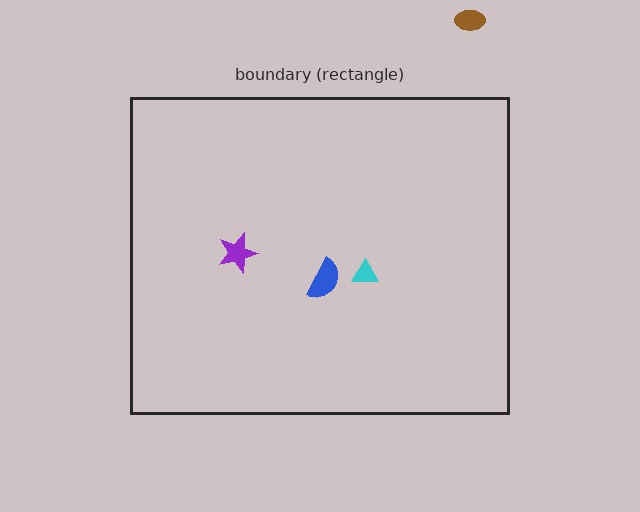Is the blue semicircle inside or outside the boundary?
Inside.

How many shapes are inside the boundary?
3 inside, 1 outside.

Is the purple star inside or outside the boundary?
Inside.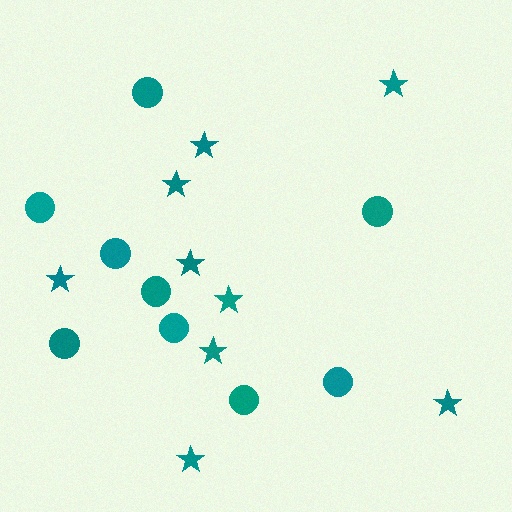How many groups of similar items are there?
There are 2 groups: one group of circles (9) and one group of stars (9).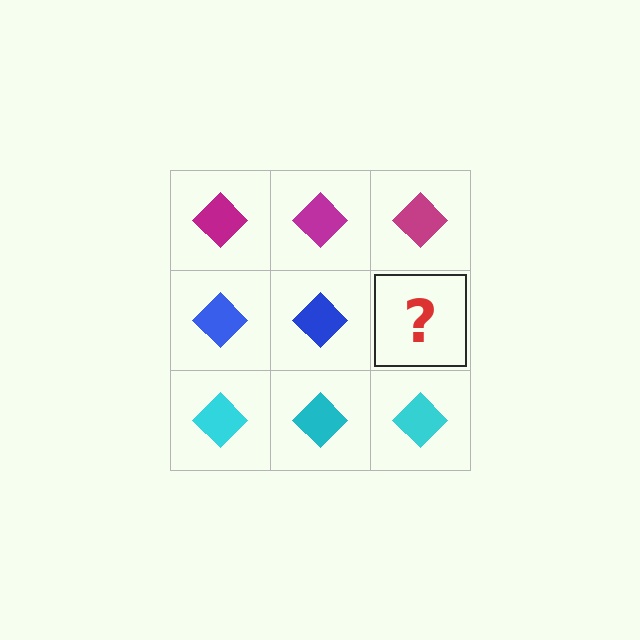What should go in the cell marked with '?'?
The missing cell should contain a blue diamond.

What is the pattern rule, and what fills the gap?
The rule is that each row has a consistent color. The gap should be filled with a blue diamond.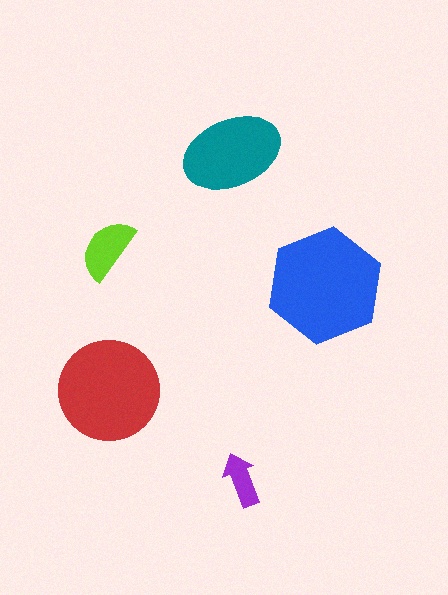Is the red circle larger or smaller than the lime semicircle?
Larger.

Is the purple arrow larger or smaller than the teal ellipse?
Smaller.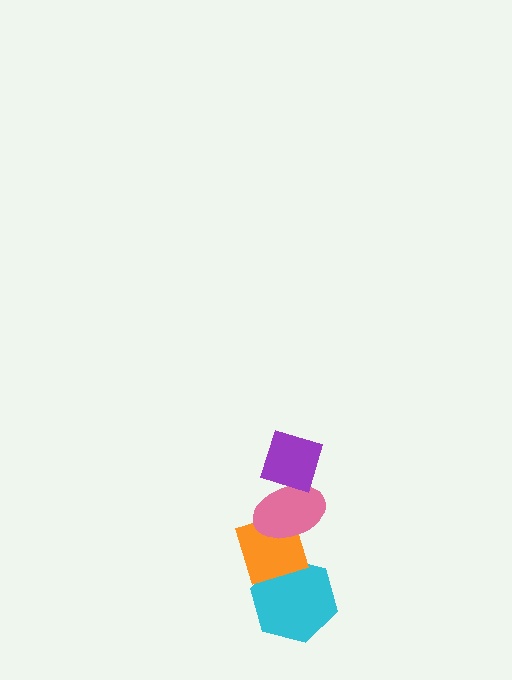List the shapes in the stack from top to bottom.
From top to bottom: the purple diamond, the pink ellipse, the orange diamond, the cyan hexagon.